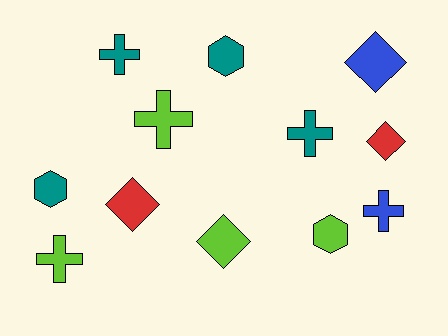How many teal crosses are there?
There are 2 teal crosses.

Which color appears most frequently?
Lime, with 4 objects.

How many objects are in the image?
There are 12 objects.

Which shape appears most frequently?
Cross, with 5 objects.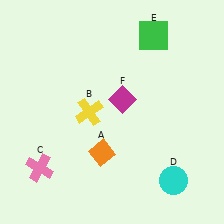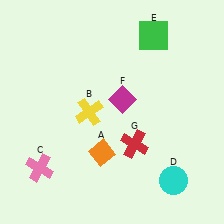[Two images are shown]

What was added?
A red cross (G) was added in Image 2.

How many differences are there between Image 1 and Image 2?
There is 1 difference between the two images.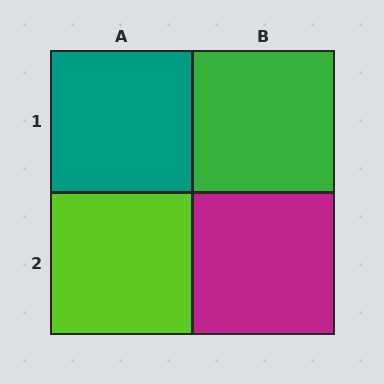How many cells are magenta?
1 cell is magenta.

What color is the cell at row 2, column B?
Magenta.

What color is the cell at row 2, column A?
Lime.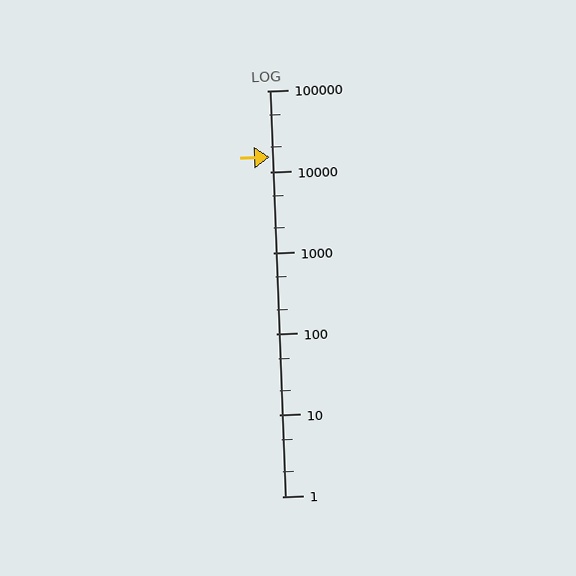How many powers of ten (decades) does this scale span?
The scale spans 5 decades, from 1 to 100000.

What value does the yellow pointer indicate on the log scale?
The pointer indicates approximately 15000.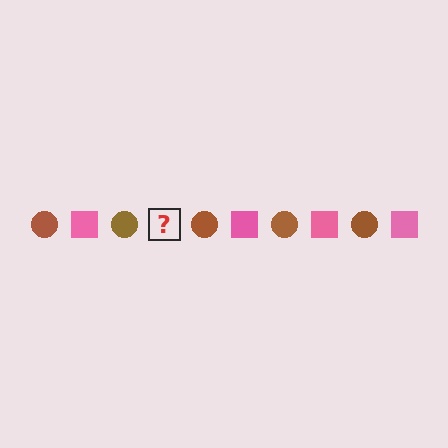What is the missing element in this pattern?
The missing element is a pink square.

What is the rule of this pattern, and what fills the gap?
The rule is that the pattern alternates between brown circle and pink square. The gap should be filled with a pink square.